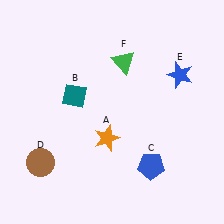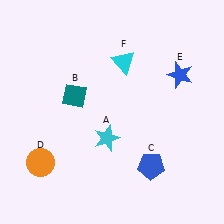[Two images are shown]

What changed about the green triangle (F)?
In Image 1, F is green. In Image 2, it changed to cyan.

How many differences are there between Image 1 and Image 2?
There are 3 differences between the two images.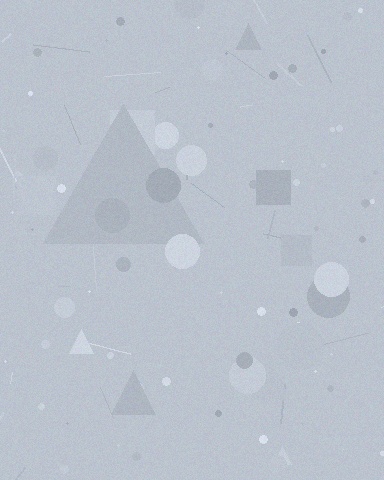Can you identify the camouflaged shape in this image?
The camouflaged shape is a triangle.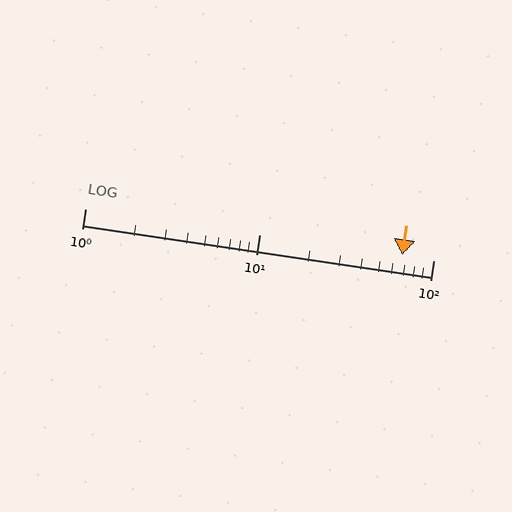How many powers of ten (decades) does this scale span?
The scale spans 2 decades, from 1 to 100.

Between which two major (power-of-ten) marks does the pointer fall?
The pointer is between 10 and 100.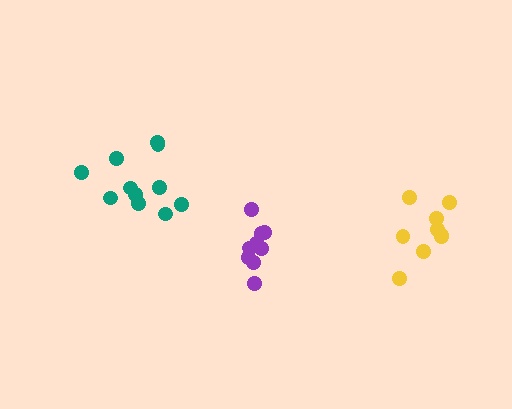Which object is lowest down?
The purple cluster is bottommost.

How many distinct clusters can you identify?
There are 3 distinct clusters.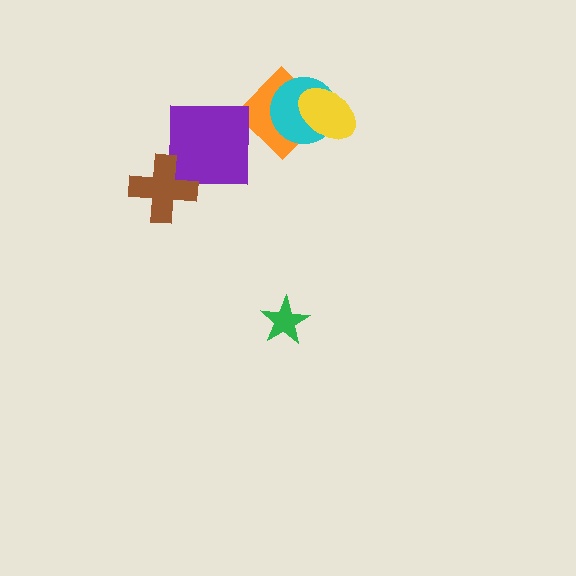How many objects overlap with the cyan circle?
2 objects overlap with the cyan circle.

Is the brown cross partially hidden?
No, no other shape covers it.